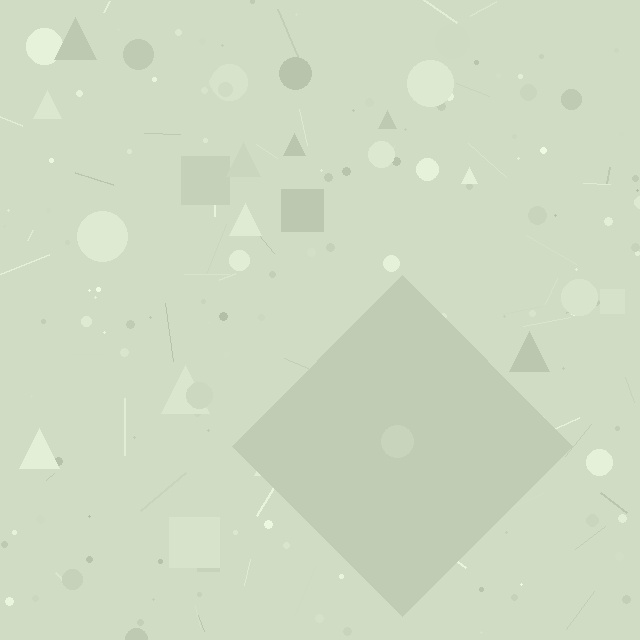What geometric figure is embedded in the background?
A diamond is embedded in the background.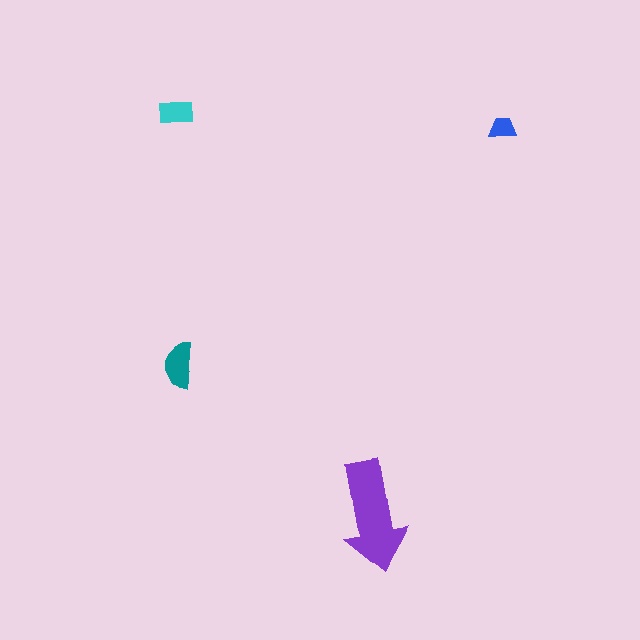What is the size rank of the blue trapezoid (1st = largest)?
4th.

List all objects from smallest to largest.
The blue trapezoid, the cyan rectangle, the teal semicircle, the purple arrow.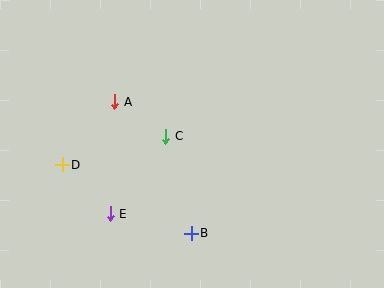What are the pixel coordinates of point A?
Point A is at (115, 102).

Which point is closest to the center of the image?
Point C at (166, 136) is closest to the center.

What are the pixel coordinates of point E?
Point E is at (110, 214).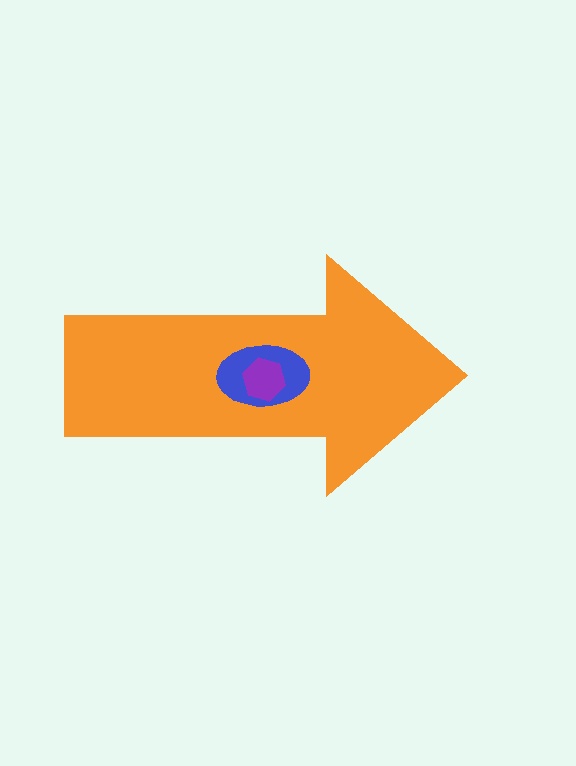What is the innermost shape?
The purple hexagon.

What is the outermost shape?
The orange arrow.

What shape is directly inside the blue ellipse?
The purple hexagon.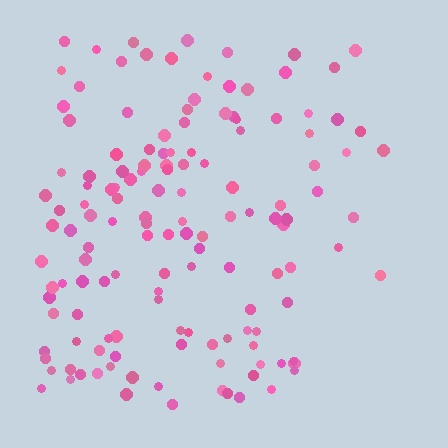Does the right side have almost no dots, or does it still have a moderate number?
Still a moderate number, just noticeably fewer than the left.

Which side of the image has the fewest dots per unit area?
The right.